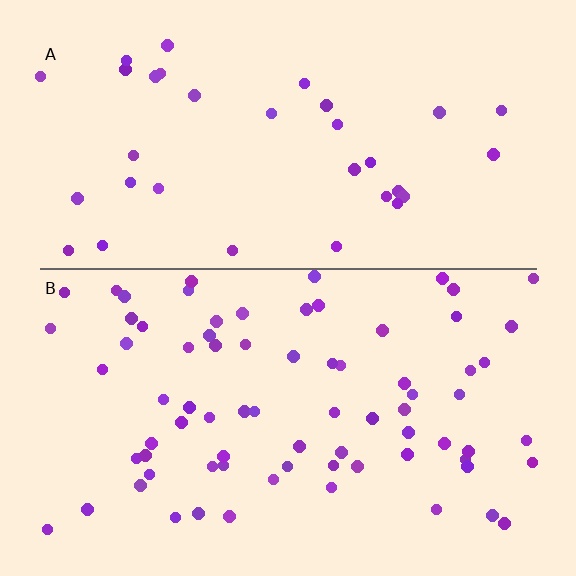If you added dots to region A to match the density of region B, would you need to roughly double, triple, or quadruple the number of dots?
Approximately double.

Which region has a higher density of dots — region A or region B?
B (the bottom).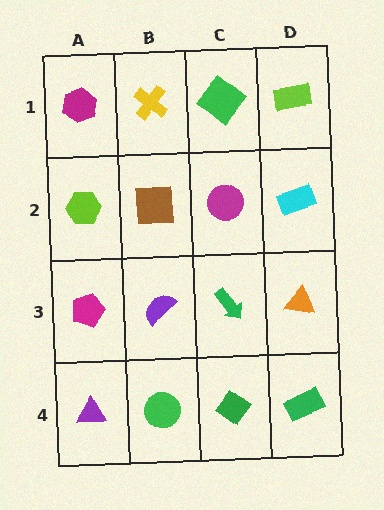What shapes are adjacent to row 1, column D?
A cyan rectangle (row 2, column D), a green diamond (row 1, column C).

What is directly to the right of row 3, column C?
An orange triangle.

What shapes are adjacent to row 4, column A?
A magenta pentagon (row 3, column A), a green circle (row 4, column B).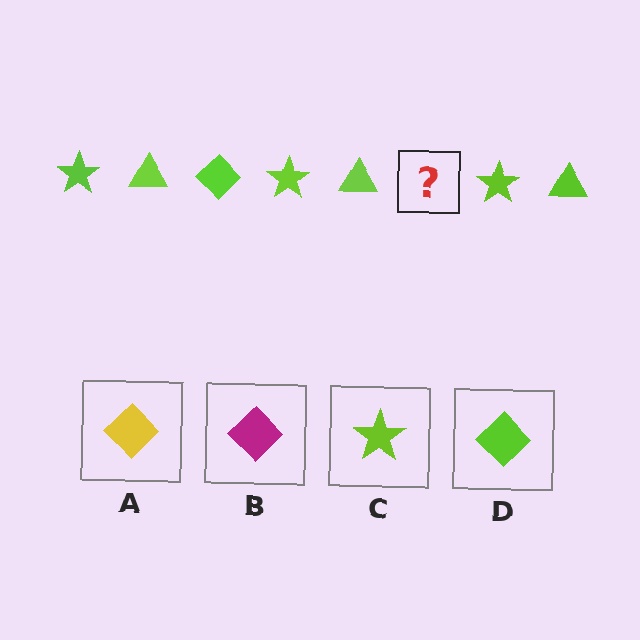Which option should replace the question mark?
Option D.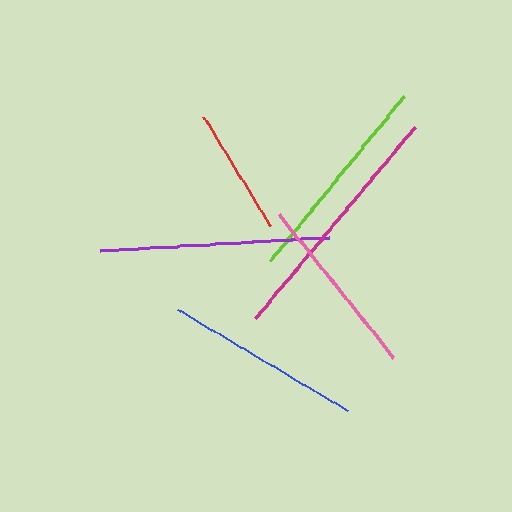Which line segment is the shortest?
The red line is the shortest at approximately 127 pixels.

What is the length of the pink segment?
The pink segment is approximately 184 pixels long.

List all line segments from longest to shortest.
From longest to shortest: magenta, purple, lime, blue, pink, red.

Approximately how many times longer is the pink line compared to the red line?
The pink line is approximately 1.4 times the length of the red line.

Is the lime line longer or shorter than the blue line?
The lime line is longer than the blue line.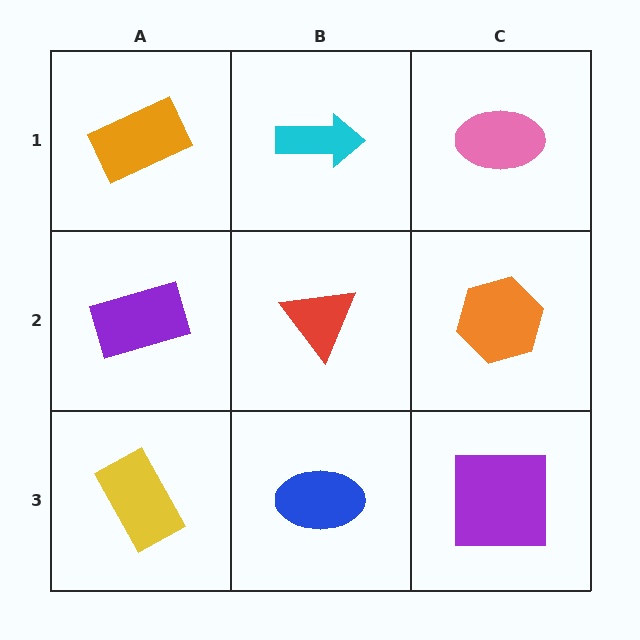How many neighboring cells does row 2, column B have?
4.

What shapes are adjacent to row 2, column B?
A cyan arrow (row 1, column B), a blue ellipse (row 3, column B), a purple rectangle (row 2, column A), an orange hexagon (row 2, column C).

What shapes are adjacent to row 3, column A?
A purple rectangle (row 2, column A), a blue ellipse (row 3, column B).